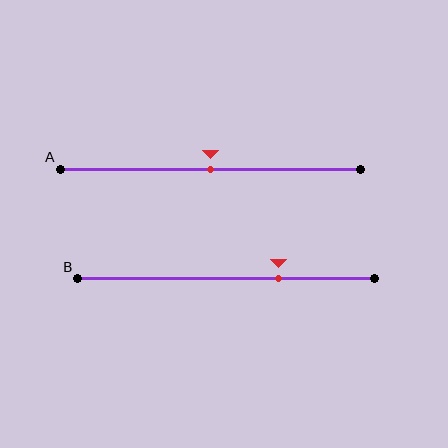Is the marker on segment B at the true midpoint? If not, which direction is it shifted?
No, the marker on segment B is shifted to the right by about 17% of the segment length.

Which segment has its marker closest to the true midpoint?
Segment A has its marker closest to the true midpoint.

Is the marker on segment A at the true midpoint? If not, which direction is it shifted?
Yes, the marker on segment A is at the true midpoint.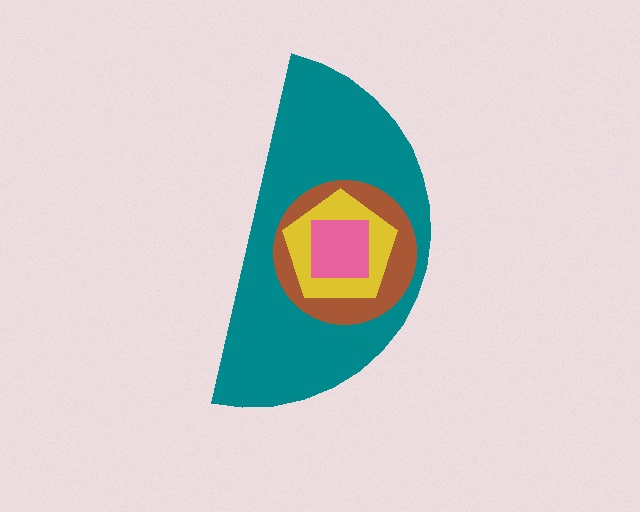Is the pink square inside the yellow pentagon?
Yes.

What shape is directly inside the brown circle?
The yellow pentagon.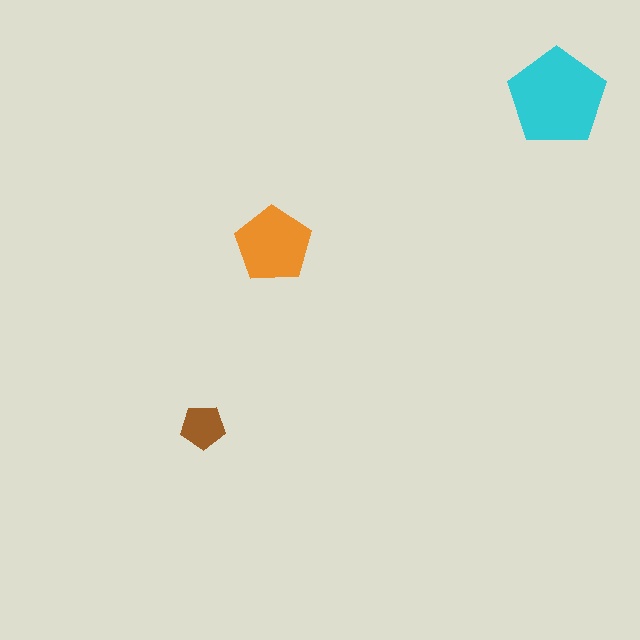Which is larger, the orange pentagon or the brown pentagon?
The orange one.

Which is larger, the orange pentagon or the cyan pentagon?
The cyan one.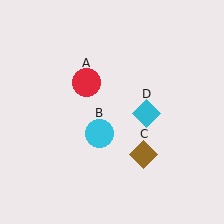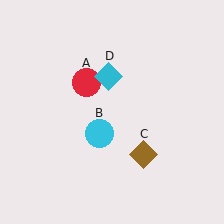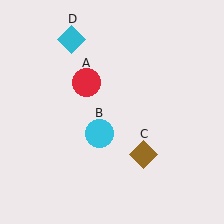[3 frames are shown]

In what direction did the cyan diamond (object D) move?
The cyan diamond (object D) moved up and to the left.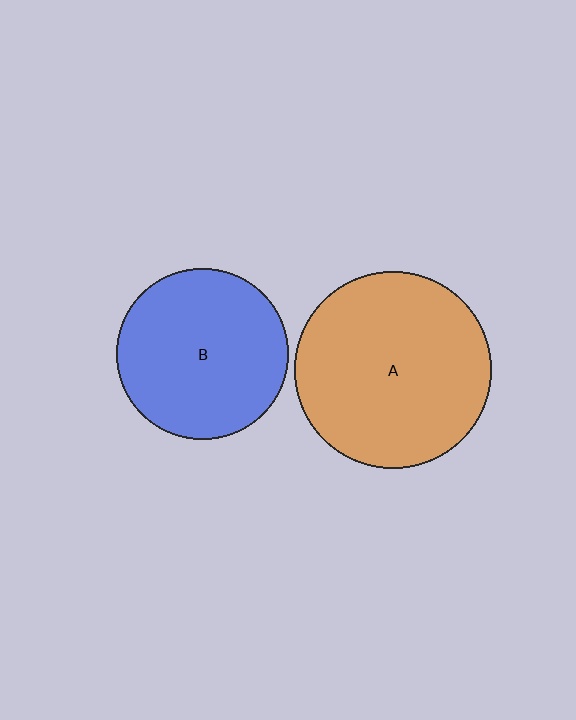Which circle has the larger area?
Circle A (orange).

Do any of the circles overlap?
No, none of the circles overlap.